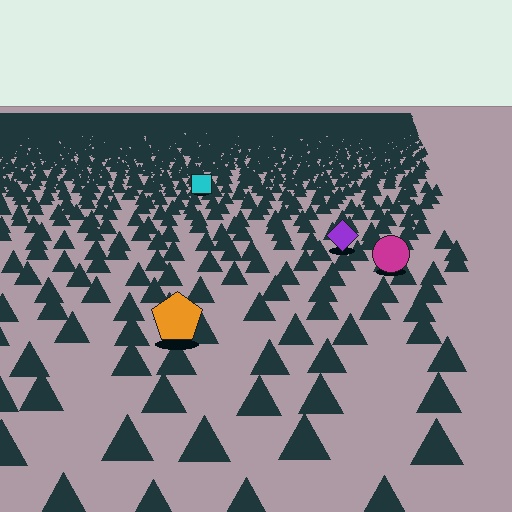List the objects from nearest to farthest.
From nearest to farthest: the orange pentagon, the magenta circle, the purple diamond, the cyan square.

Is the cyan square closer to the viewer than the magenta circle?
No. The magenta circle is closer — you can tell from the texture gradient: the ground texture is coarser near it.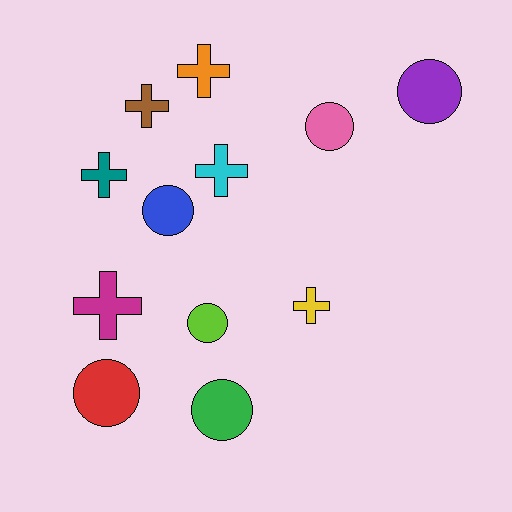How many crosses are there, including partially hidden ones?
There are 6 crosses.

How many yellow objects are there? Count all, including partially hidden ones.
There is 1 yellow object.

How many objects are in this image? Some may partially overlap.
There are 12 objects.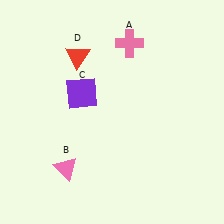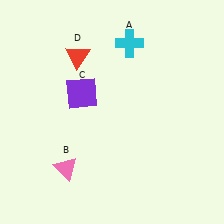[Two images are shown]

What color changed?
The cross (A) changed from pink in Image 1 to cyan in Image 2.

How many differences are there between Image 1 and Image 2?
There is 1 difference between the two images.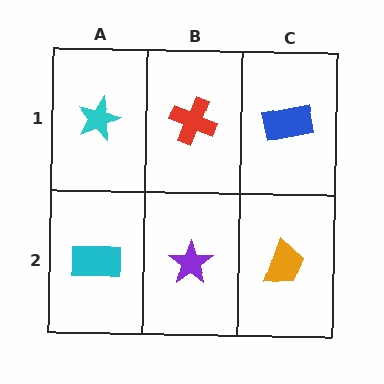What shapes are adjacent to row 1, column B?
A purple star (row 2, column B), a cyan star (row 1, column A), a blue rectangle (row 1, column C).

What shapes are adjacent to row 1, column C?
An orange trapezoid (row 2, column C), a red cross (row 1, column B).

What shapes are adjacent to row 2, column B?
A red cross (row 1, column B), a cyan rectangle (row 2, column A), an orange trapezoid (row 2, column C).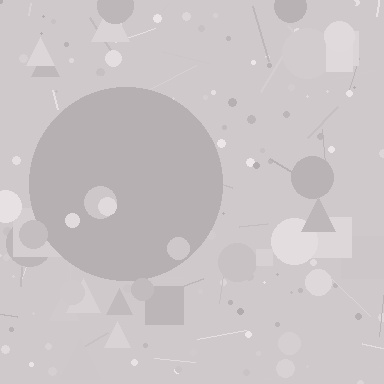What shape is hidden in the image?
A circle is hidden in the image.